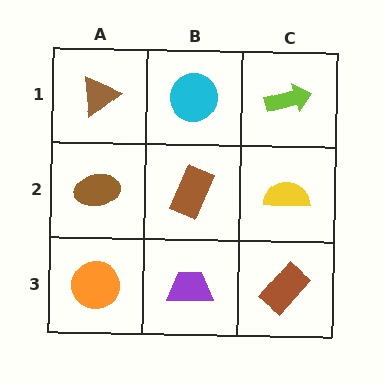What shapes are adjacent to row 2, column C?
A lime arrow (row 1, column C), a brown rectangle (row 3, column C), a brown rectangle (row 2, column B).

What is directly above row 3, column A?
A brown ellipse.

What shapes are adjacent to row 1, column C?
A yellow semicircle (row 2, column C), a cyan circle (row 1, column B).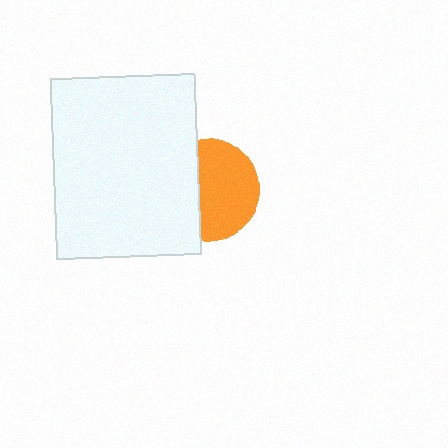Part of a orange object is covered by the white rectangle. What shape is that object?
It is a circle.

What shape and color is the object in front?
The object in front is a white rectangle.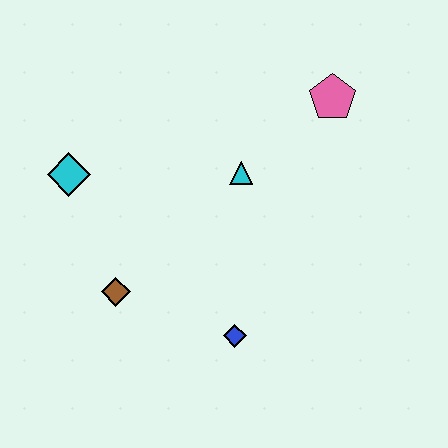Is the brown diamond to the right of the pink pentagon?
No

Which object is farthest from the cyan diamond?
The pink pentagon is farthest from the cyan diamond.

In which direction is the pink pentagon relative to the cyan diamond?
The pink pentagon is to the right of the cyan diamond.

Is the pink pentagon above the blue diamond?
Yes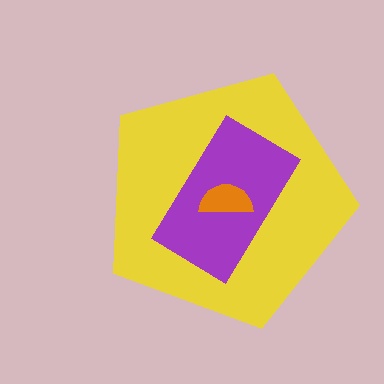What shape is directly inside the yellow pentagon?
The purple rectangle.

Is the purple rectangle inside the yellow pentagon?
Yes.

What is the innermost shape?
The orange semicircle.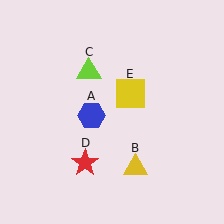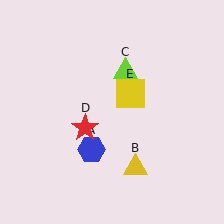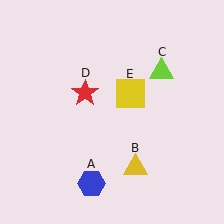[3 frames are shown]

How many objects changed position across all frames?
3 objects changed position: blue hexagon (object A), lime triangle (object C), red star (object D).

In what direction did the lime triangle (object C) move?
The lime triangle (object C) moved right.